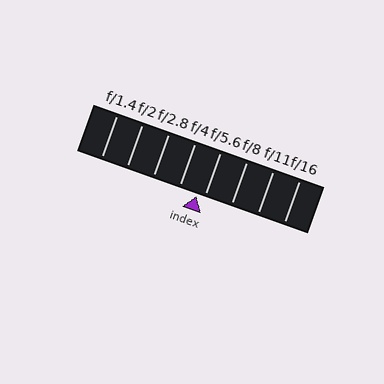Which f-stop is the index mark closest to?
The index mark is closest to f/5.6.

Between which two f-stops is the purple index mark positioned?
The index mark is between f/4 and f/5.6.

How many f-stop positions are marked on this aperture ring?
There are 8 f-stop positions marked.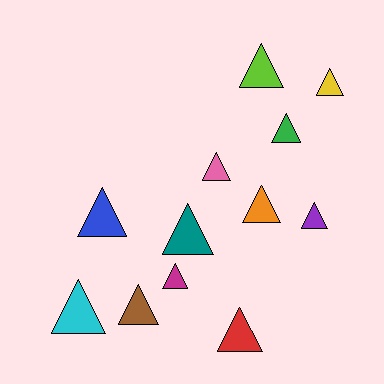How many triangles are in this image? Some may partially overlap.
There are 12 triangles.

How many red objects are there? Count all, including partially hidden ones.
There is 1 red object.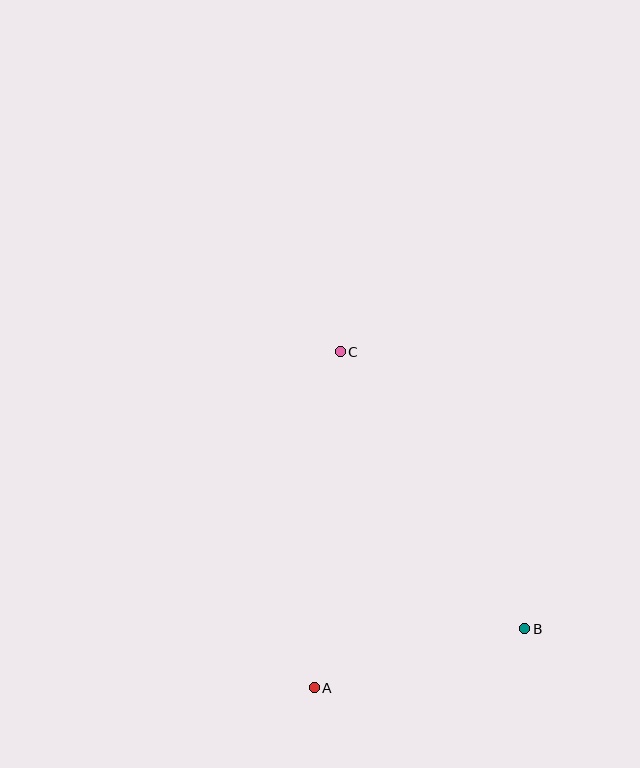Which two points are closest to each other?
Points A and B are closest to each other.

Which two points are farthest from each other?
Points A and C are farthest from each other.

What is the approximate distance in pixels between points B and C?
The distance between B and C is approximately 333 pixels.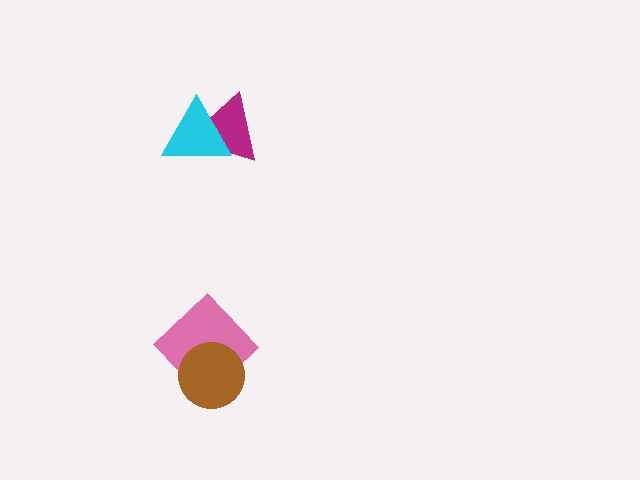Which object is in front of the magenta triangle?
The cyan triangle is in front of the magenta triangle.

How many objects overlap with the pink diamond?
1 object overlaps with the pink diamond.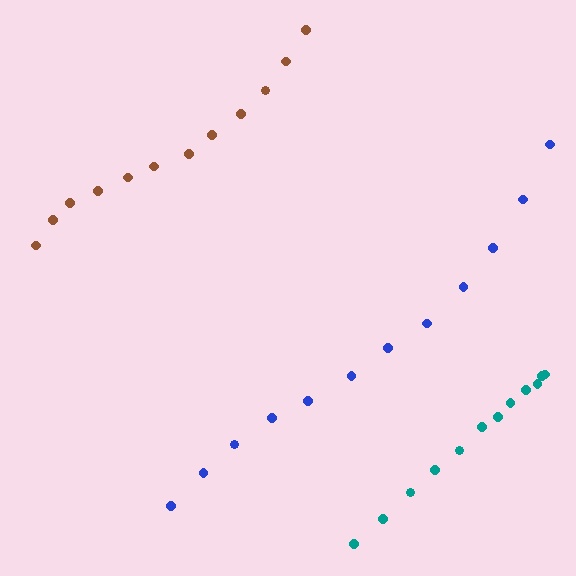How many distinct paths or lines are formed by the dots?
There are 3 distinct paths.